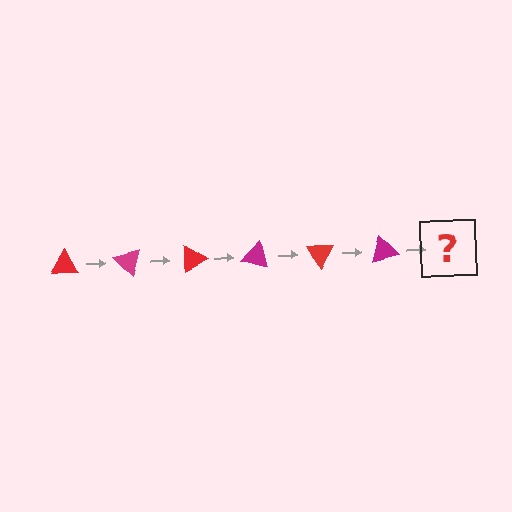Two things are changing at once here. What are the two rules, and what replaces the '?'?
The two rules are that it rotates 45 degrees each step and the color cycles through red and magenta. The '?' should be a red triangle, rotated 270 degrees from the start.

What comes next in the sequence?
The next element should be a red triangle, rotated 270 degrees from the start.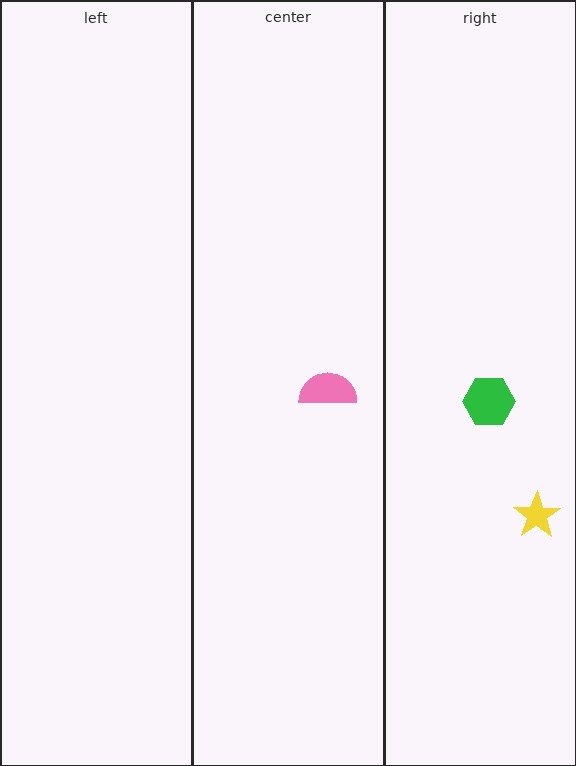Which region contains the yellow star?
The right region.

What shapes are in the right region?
The green hexagon, the yellow star.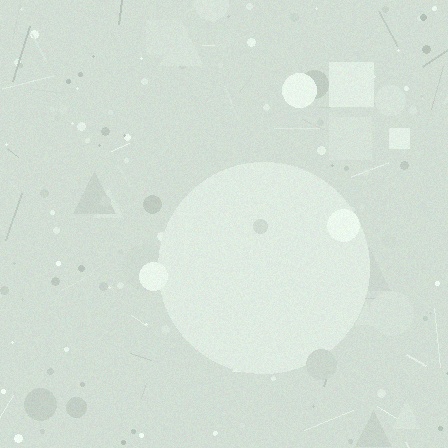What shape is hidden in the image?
A circle is hidden in the image.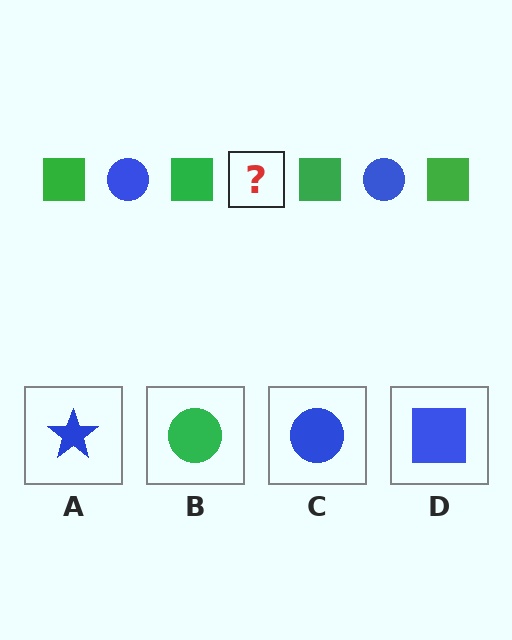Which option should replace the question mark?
Option C.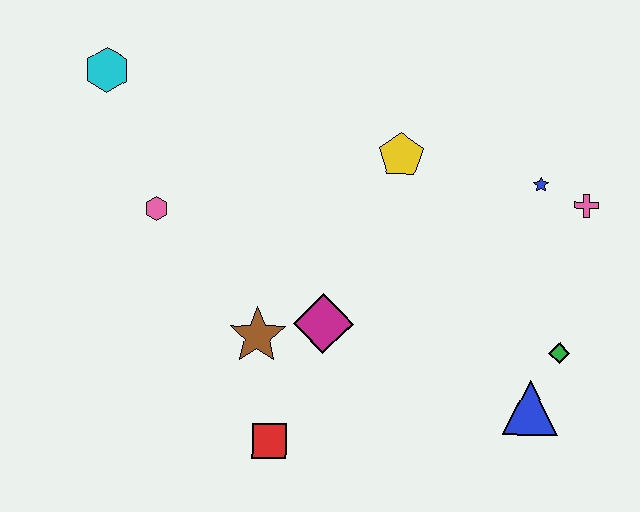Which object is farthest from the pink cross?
The cyan hexagon is farthest from the pink cross.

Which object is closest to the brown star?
The magenta diamond is closest to the brown star.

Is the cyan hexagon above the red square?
Yes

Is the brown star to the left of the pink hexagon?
No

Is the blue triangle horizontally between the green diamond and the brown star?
Yes